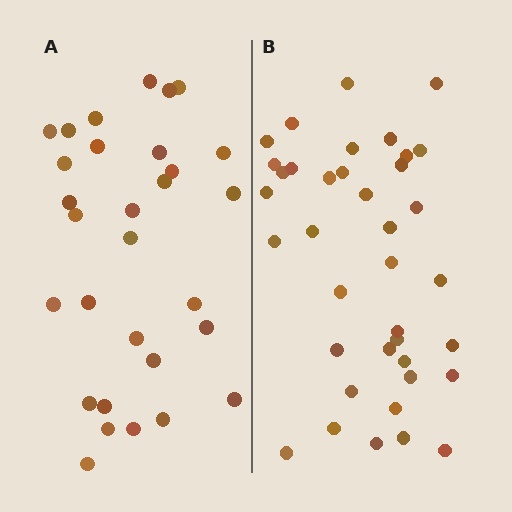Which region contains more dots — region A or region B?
Region B (the right region) has more dots.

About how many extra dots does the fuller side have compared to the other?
Region B has roughly 8 or so more dots than region A.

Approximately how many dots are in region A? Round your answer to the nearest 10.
About 30 dots.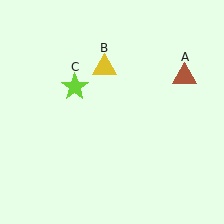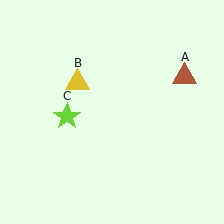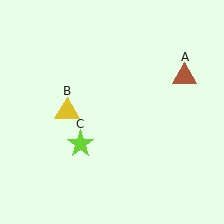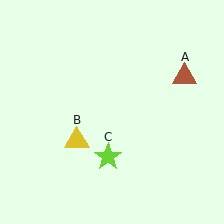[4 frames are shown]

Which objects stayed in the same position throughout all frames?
Brown triangle (object A) remained stationary.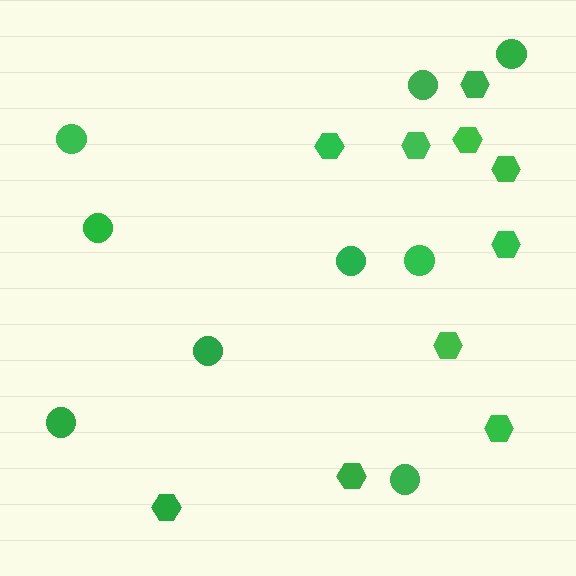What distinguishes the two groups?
There are 2 groups: one group of hexagons (10) and one group of circles (9).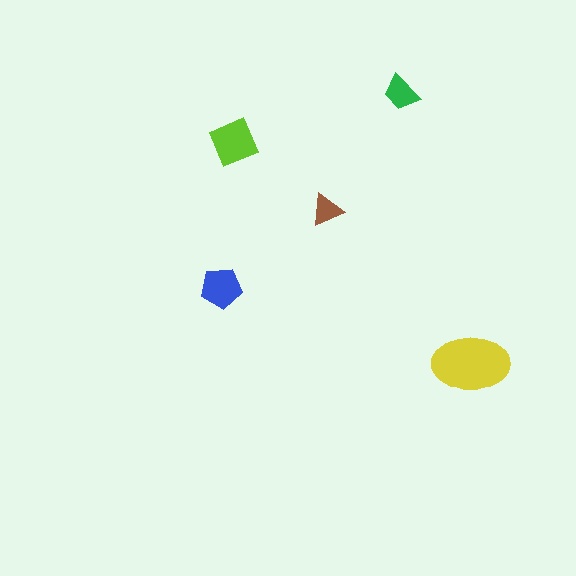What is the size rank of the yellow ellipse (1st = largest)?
1st.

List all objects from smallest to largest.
The brown triangle, the green trapezoid, the blue pentagon, the lime diamond, the yellow ellipse.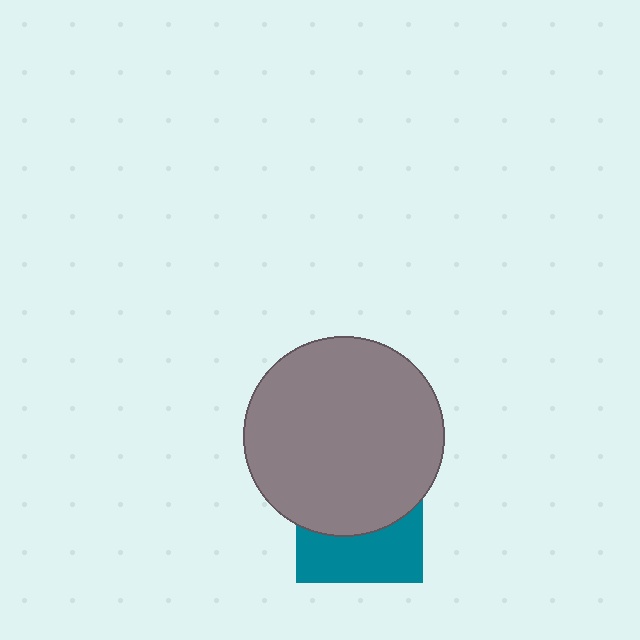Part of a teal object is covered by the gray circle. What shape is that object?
It is a square.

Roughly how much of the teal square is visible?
A small part of it is visible (roughly 44%).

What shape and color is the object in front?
The object in front is a gray circle.